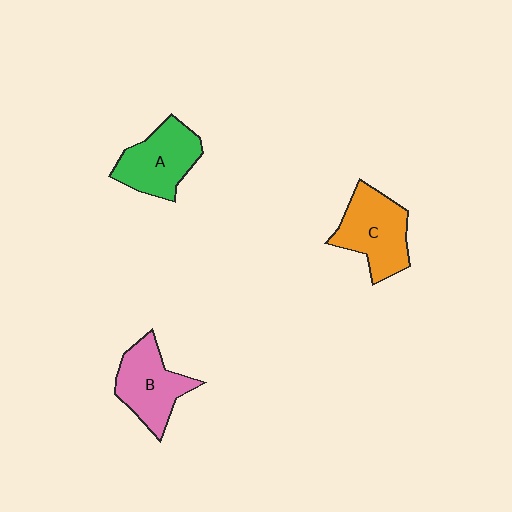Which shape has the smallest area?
Shape B (pink).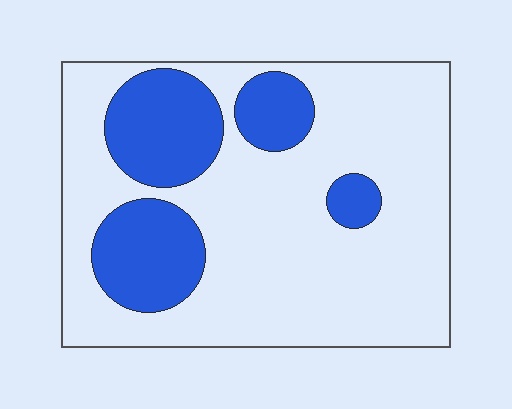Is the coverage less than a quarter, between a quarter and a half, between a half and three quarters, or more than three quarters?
Between a quarter and a half.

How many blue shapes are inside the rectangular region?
4.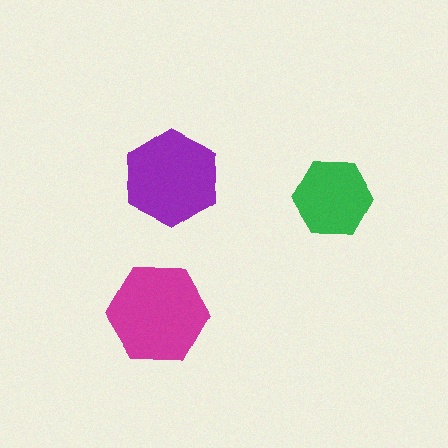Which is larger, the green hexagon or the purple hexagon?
The purple one.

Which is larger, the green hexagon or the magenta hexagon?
The magenta one.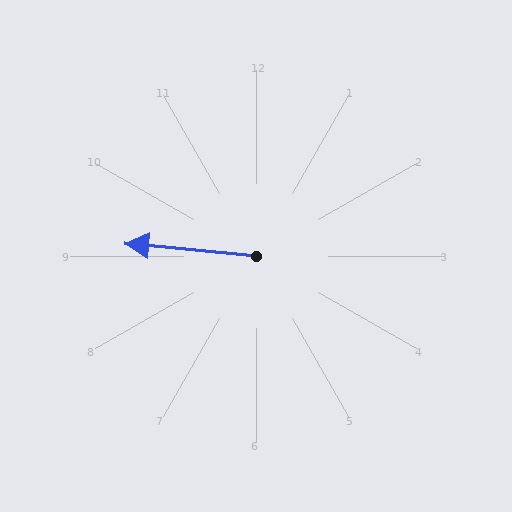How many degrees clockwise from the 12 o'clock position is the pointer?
Approximately 275 degrees.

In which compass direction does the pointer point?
West.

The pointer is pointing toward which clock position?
Roughly 9 o'clock.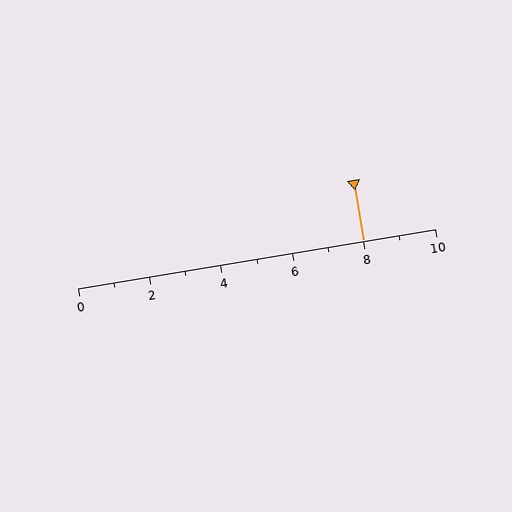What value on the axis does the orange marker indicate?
The marker indicates approximately 8.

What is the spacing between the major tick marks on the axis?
The major ticks are spaced 2 apart.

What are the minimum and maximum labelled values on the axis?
The axis runs from 0 to 10.